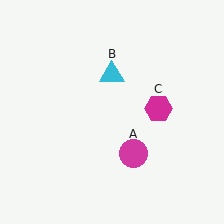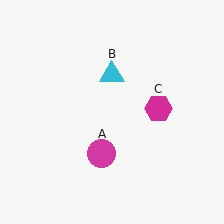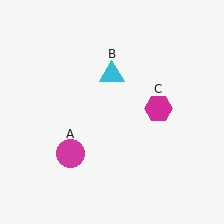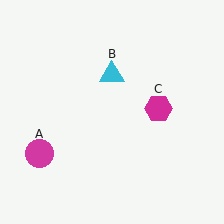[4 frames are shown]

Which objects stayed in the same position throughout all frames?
Cyan triangle (object B) and magenta hexagon (object C) remained stationary.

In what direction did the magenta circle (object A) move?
The magenta circle (object A) moved left.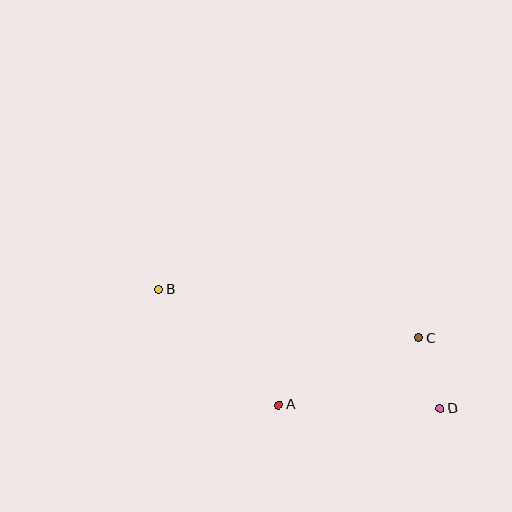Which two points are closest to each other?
Points C and D are closest to each other.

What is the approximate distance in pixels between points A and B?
The distance between A and B is approximately 167 pixels.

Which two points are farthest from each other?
Points B and D are farthest from each other.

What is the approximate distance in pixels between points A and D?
The distance between A and D is approximately 161 pixels.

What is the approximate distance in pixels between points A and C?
The distance between A and C is approximately 154 pixels.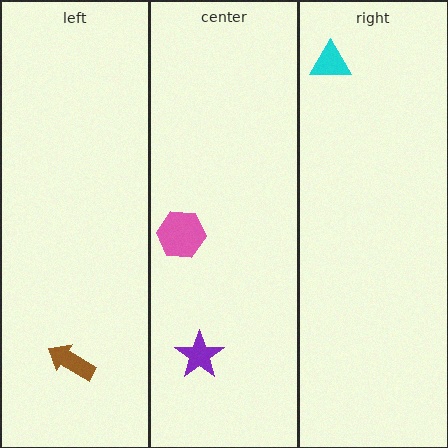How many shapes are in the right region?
1.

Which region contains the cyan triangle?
The right region.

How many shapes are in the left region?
1.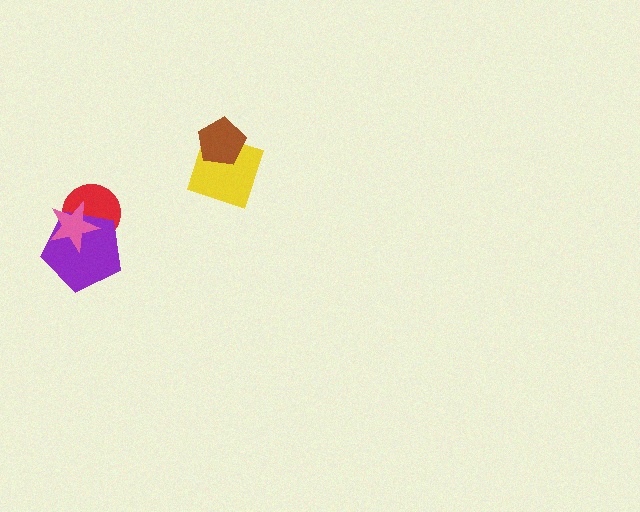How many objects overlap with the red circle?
2 objects overlap with the red circle.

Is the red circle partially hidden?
Yes, it is partially covered by another shape.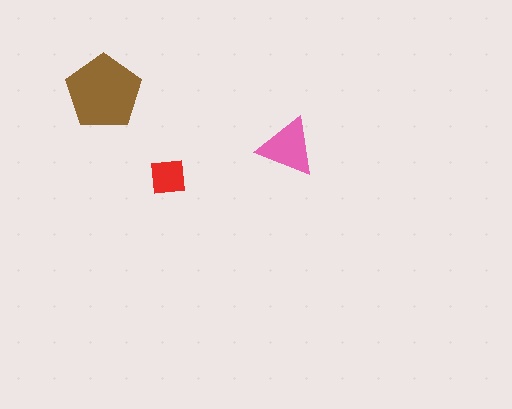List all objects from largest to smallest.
The brown pentagon, the pink triangle, the red square.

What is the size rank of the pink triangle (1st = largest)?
2nd.